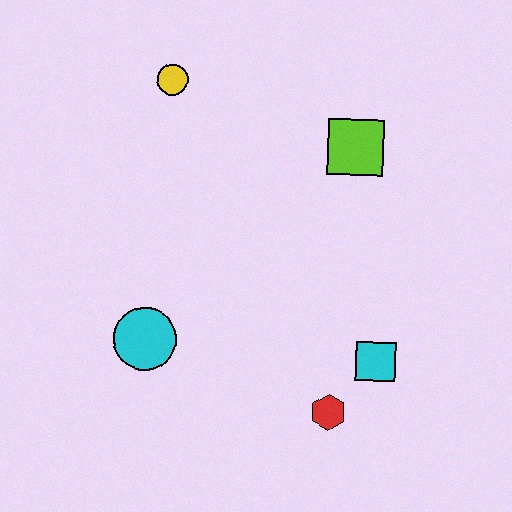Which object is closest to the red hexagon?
The cyan square is closest to the red hexagon.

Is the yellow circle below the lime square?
No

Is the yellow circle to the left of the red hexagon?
Yes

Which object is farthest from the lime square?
The cyan circle is farthest from the lime square.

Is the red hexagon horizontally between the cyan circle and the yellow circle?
No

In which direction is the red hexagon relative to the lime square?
The red hexagon is below the lime square.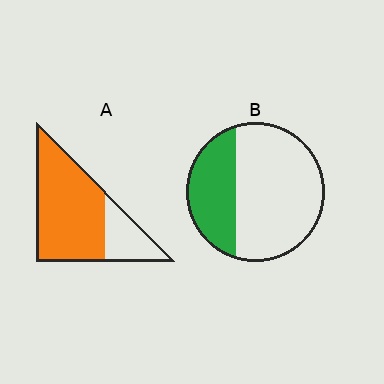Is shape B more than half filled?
No.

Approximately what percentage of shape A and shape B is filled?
A is approximately 75% and B is approximately 30%.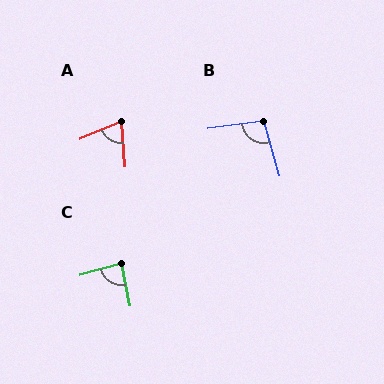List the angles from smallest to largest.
A (72°), C (87°), B (99°).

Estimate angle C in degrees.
Approximately 87 degrees.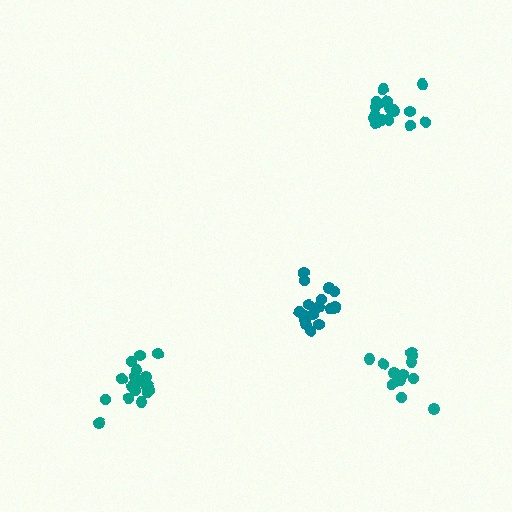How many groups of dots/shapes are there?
There are 4 groups.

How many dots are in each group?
Group 1: 19 dots, Group 2: 17 dots, Group 3: 14 dots, Group 4: 18 dots (68 total).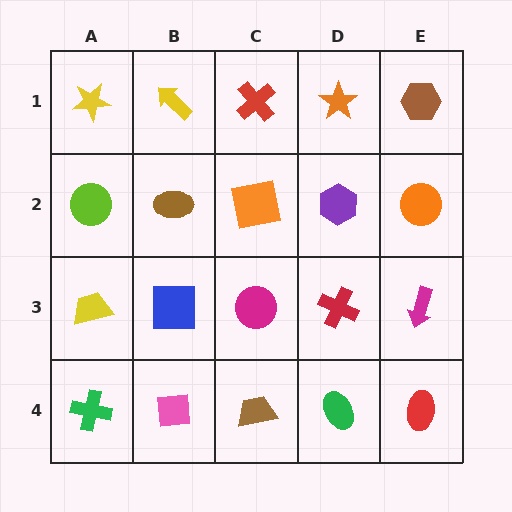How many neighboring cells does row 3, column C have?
4.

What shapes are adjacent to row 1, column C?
An orange square (row 2, column C), a yellow arrow (row 1, column B), an orange star (row 1, column D).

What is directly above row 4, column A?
A yellow trapezoid.